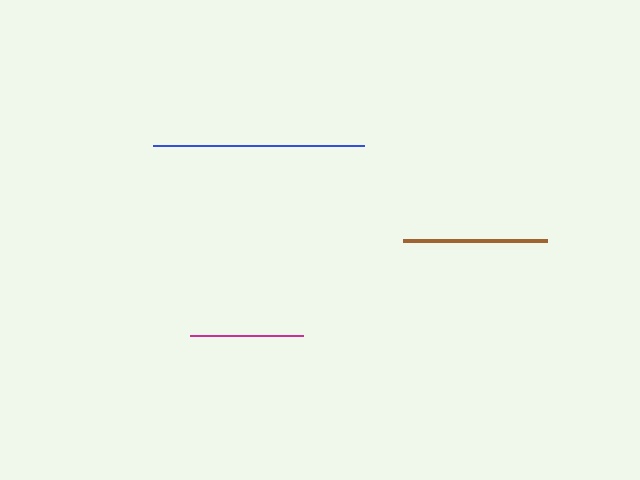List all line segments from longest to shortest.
From longest to shortest: blue, brown, magenta.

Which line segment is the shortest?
The magenta line is the shortest at approximately 113 pixels.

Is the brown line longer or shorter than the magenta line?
The brown line is longer than the magenta line.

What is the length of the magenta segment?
The magenta segment is approximately 113 pixels long.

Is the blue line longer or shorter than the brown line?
The blue line is longer than the brown line.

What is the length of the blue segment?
The blue segment is approximately 211 pixels long.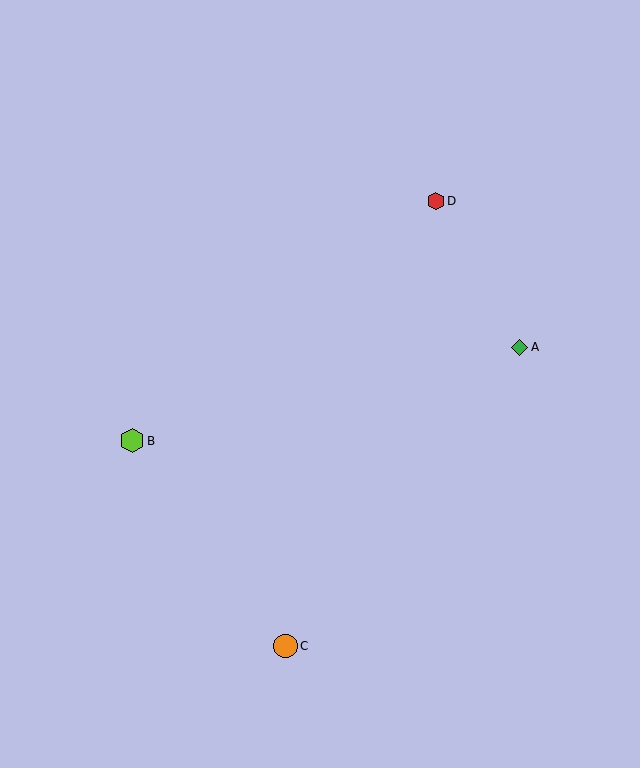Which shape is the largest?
The orange circle (labeled C) is the largest.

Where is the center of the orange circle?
The center of the orange circle is at (285, 646).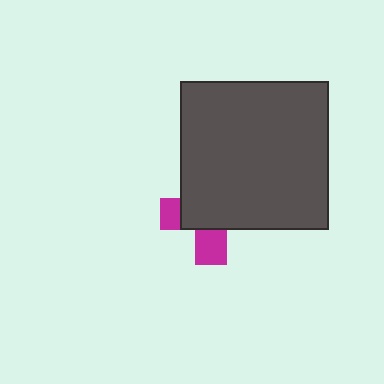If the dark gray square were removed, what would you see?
You would see the complete magenta cross.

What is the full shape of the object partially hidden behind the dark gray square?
The partially hidden object is a magenta cross.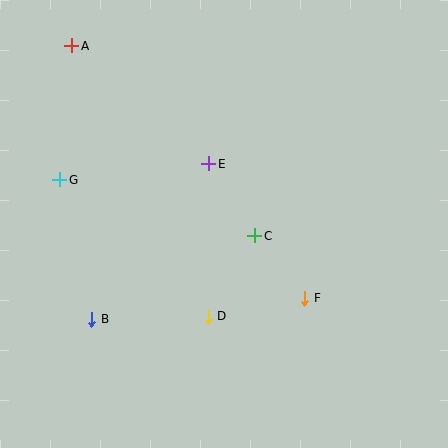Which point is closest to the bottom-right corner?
Point F is closest to the bottom-right corner.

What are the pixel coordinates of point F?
Point F is at (305, 298).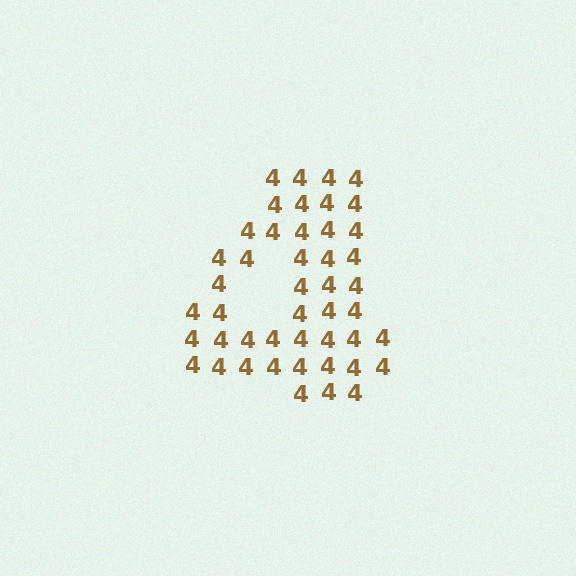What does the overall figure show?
The overall figure shows the digit 4.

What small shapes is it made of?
It is made of small digit 4's.